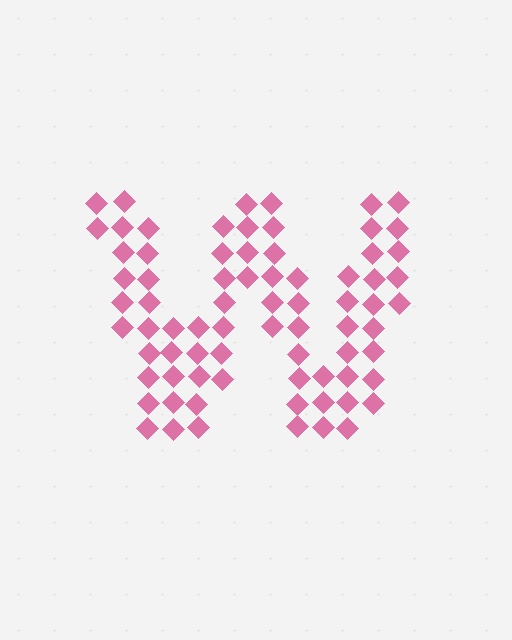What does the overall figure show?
The overall figure shows the letter W.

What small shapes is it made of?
It is made of small diamonds.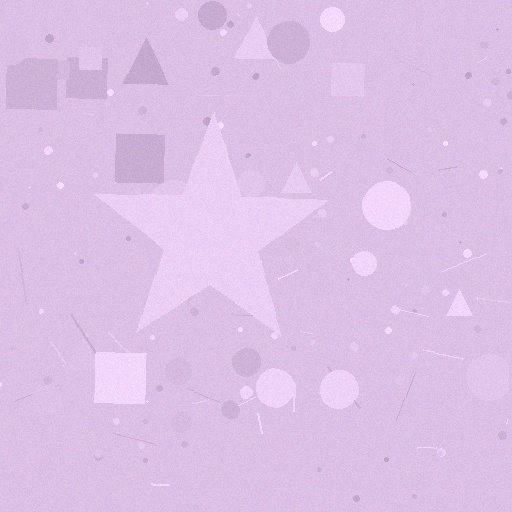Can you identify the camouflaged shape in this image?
The camouflaged shape is a star.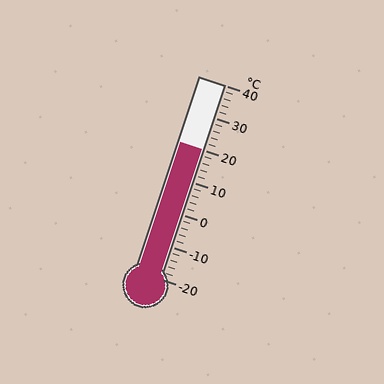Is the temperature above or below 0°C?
The temperature is above 0°C.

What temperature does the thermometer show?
The thermometer shows approximately 20°C.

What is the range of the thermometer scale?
The thermometer scale ranges from -20°C to 40°C.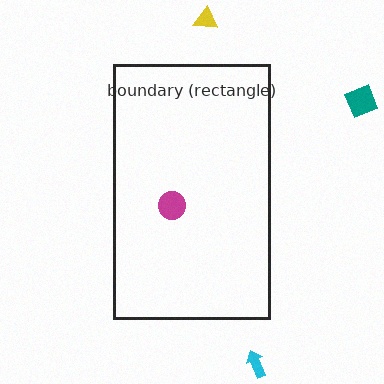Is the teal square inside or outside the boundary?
Outside.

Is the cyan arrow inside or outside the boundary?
Outside.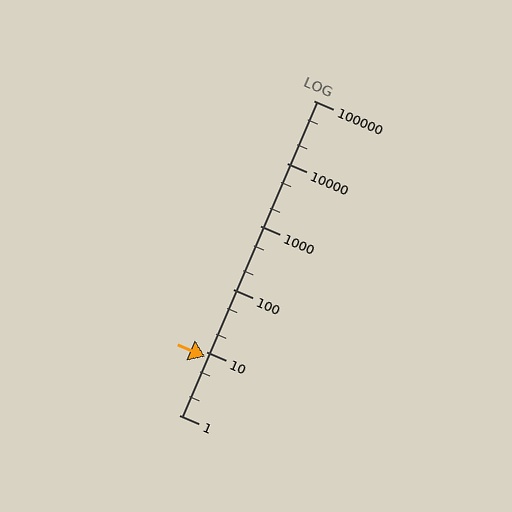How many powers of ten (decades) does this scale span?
The scale spans 5 decades, from 1 to 100000.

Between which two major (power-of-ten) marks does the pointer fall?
The pointer is between 1 and 10.